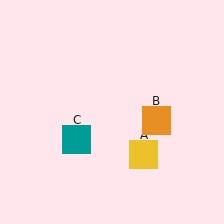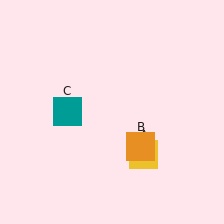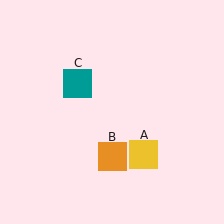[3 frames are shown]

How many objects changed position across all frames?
2 objects changed position: orange square (object B), teal square (object C).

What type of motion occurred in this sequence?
The orange square (object B), teal square (object C) rotated clockwise around the center of the scene.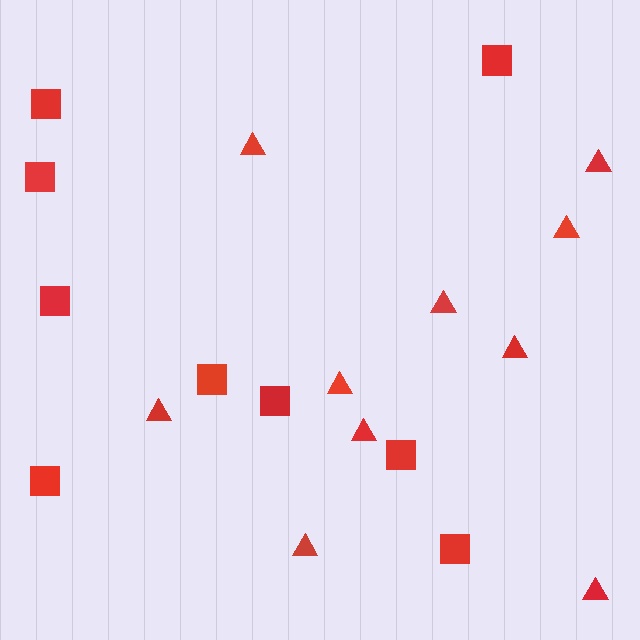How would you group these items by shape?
There are 2 groups: one group of triangles (10) and one group of squares (9).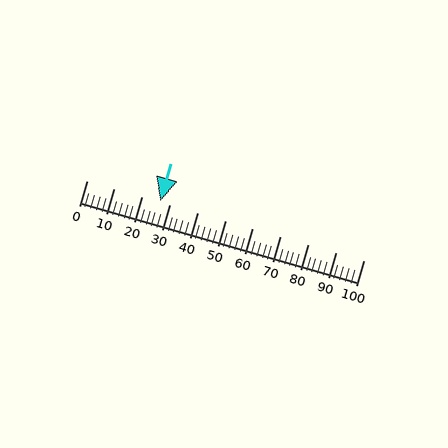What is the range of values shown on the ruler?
The ruler shows values from 0 to 100.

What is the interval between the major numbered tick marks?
The major tick marks are spaced 10 units apart.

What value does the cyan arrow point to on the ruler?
The cyan arrow points to approximately 26.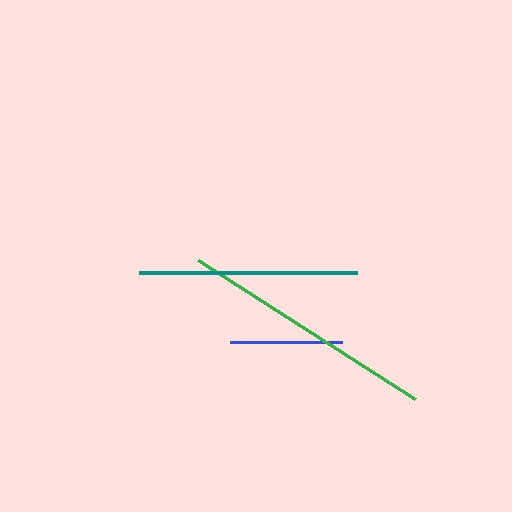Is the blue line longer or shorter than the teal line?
The teal line is longer than the blue line.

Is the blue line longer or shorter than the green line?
The green line is longer than the blue line.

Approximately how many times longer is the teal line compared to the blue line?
The teal line is approximately 1.9 times the length of the blue line.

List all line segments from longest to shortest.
From longest to shortest: green, teal, blue.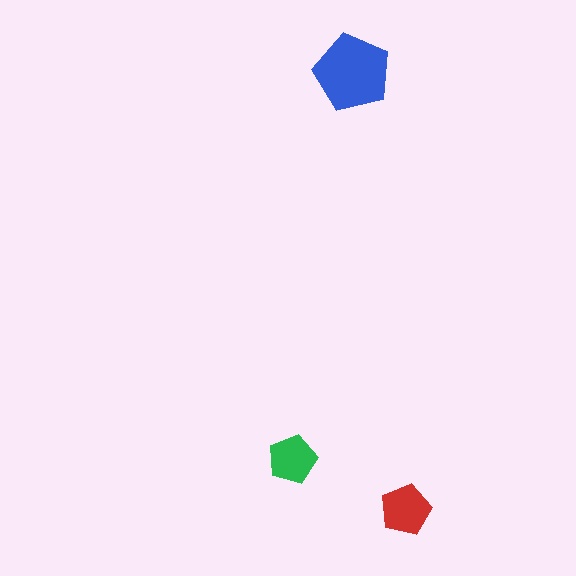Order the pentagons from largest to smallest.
the blue one, the red one, the green one.